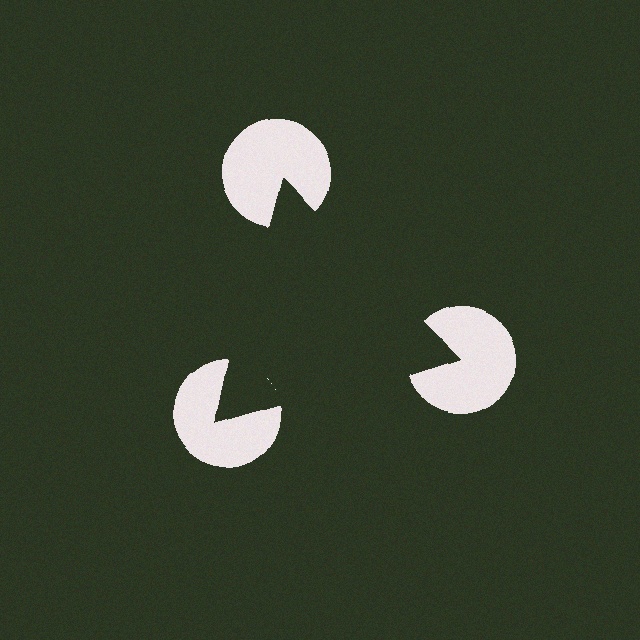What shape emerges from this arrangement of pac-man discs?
An illusory triangle — its edges are inferred from the aligned wedge cuts in the pac-man discs, not physically drawn.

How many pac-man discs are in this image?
There are 3 — one at each vertex of the illusory triangle.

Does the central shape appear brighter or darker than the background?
It typically appears slightly darker than the background, even though no actual brightness change is drawn.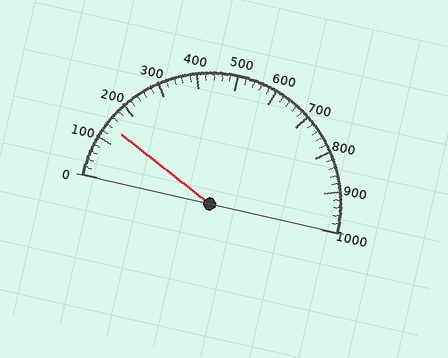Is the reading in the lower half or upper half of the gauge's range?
The reading is in the lower half of the range (0 to 1000).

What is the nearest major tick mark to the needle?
The nearest major tick mark is 100.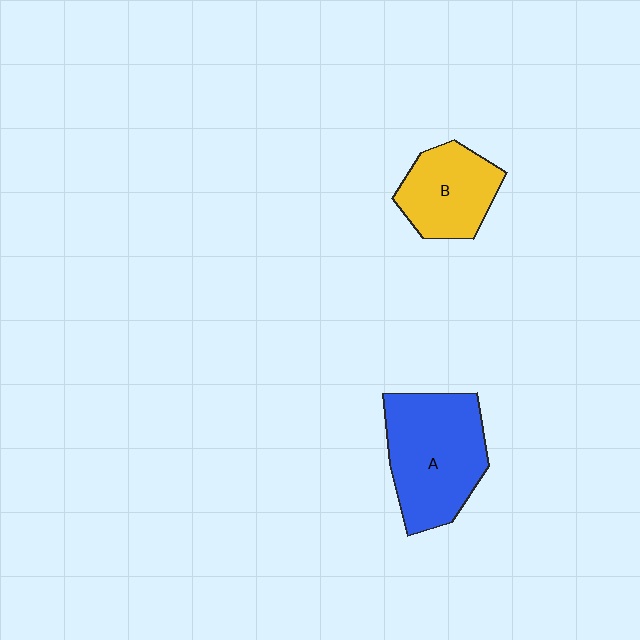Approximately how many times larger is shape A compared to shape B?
Approximately 1.5 times.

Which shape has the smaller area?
Shape B (yellow).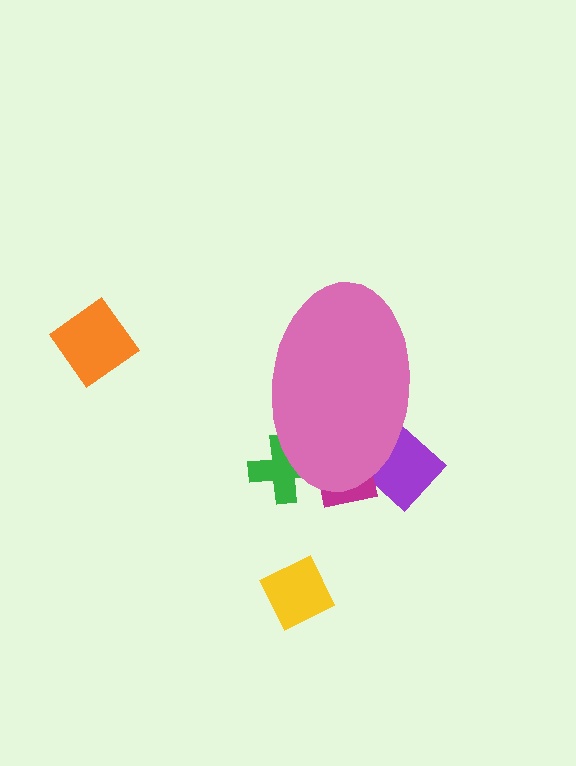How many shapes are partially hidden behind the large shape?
3 shapes are partially hidden.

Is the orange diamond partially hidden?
No, the orange diamond is fully visible.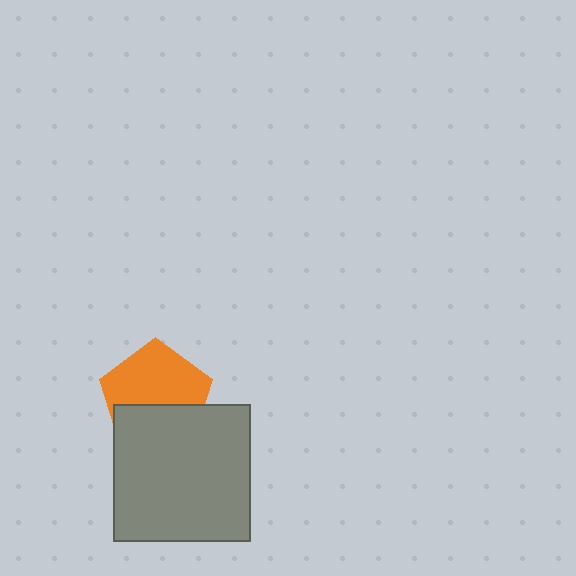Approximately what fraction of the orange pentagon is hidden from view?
Roughly 42% of the orange pentagon is hidden behind the gray square.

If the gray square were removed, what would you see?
You would see the complete orange pentagon.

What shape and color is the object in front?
The object in front is a gray square.